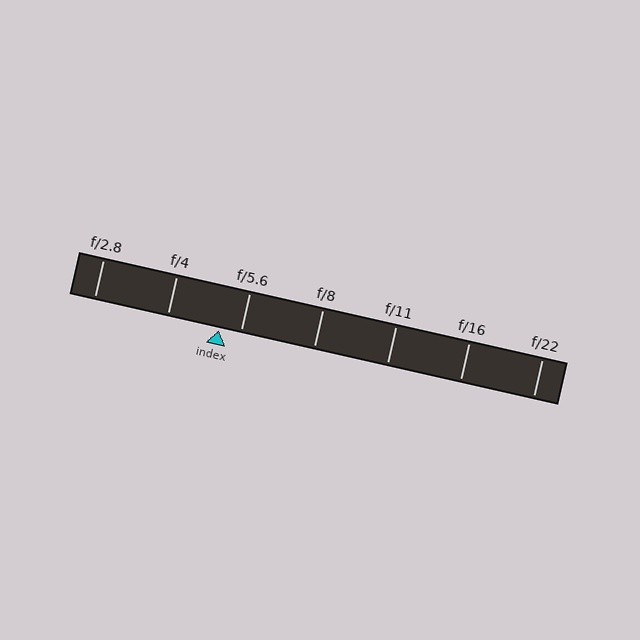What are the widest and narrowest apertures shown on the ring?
The widest aperture shown is f/2.8 and the narrowest is f/22.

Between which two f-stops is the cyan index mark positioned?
The index mark is between f/4 and f/5.6.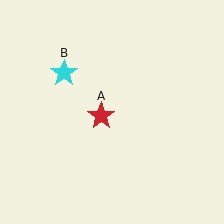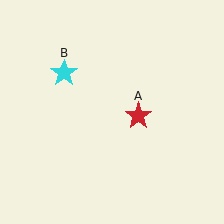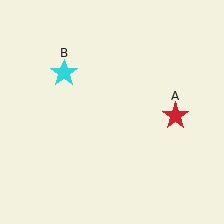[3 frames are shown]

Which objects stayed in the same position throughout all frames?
Cyan star (object B) remained stationary.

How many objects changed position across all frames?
1 object changed position: red star (object A).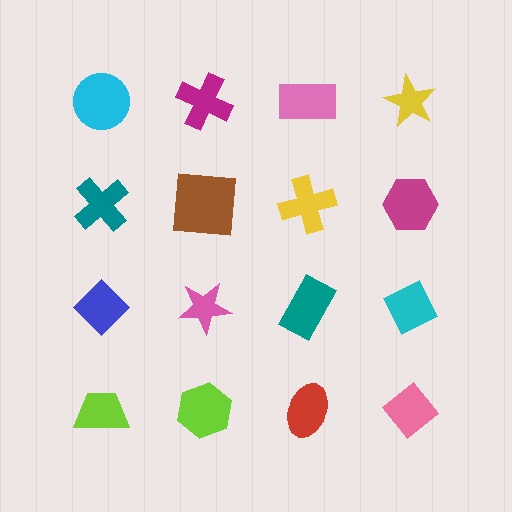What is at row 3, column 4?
A cyan diamond.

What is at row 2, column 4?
A magenta hexagon.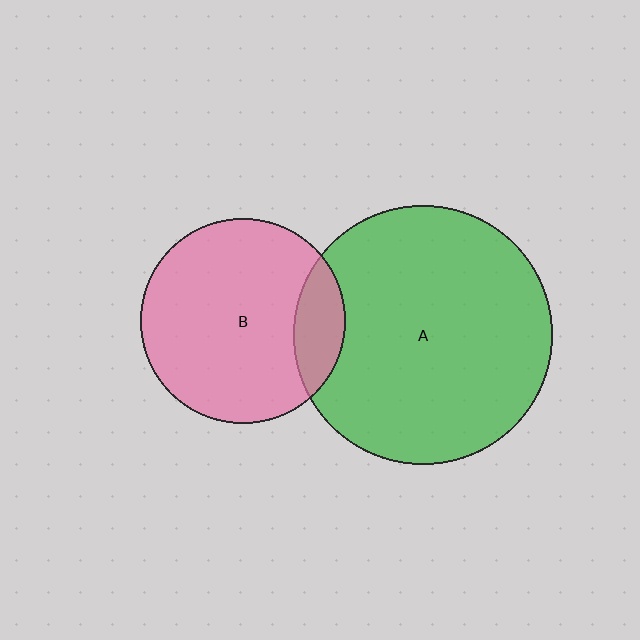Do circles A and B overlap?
Yes.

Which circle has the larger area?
Circle A (green).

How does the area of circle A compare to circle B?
Approximately 1.6 times.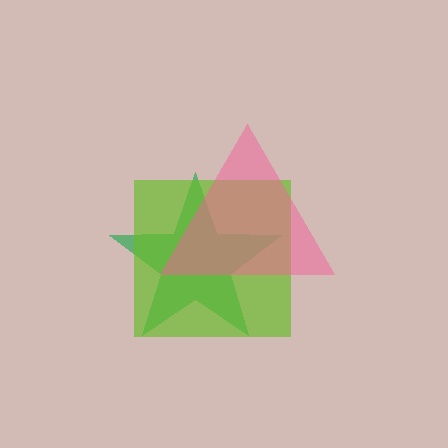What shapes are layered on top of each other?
The layered shapes are: a green star, a lime square, a pink triangle.